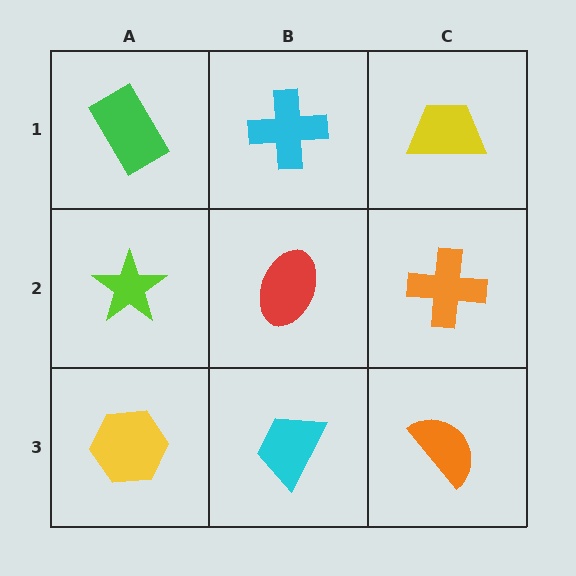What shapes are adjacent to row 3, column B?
A red ellipse (row 2, column B), a yellow hexagon (row 3, column A), an orange semicircle (row 3, column C).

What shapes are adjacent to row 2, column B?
A cyan cross (row 1, column B), a cyan trapezoid (row 3, column B), a lime star (row 2, column A), an orange cross (row 2, column C).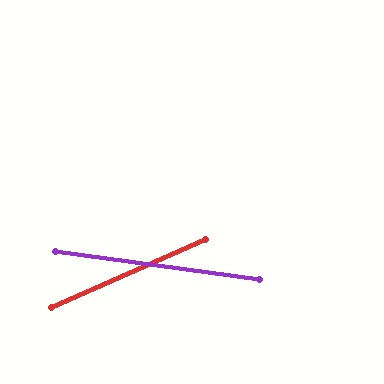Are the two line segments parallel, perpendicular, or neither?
Neither parallel nor perpendicular — they differ by about 32°.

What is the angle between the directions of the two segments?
Approximately 32 degrees.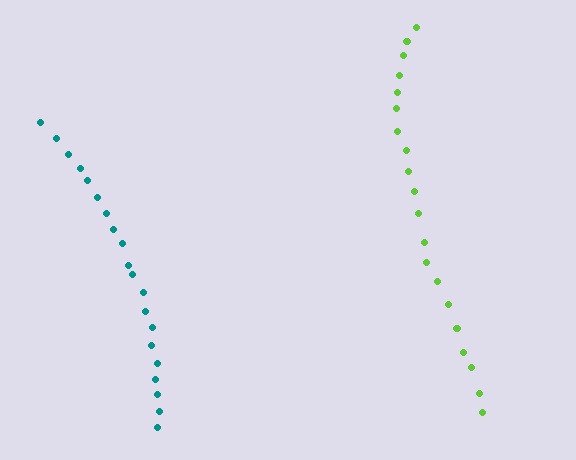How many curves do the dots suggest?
There are 2 distinct paths.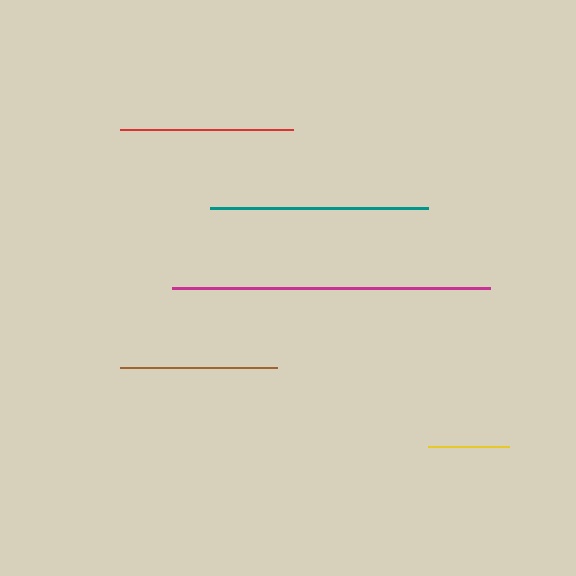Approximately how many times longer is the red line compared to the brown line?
The red line is approximately 1.1 times the length of the brown line.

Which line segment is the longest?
The magenta line is the longest at approximately 318 pixels.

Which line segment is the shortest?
The yellow line is the shortest at approximately 81 pixels.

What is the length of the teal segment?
The teal segment is approximately 217 pixels long.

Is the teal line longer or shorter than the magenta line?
The magenta line is longer than the teal line.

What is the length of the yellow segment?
The yellow segment is approximately 81 pixels long.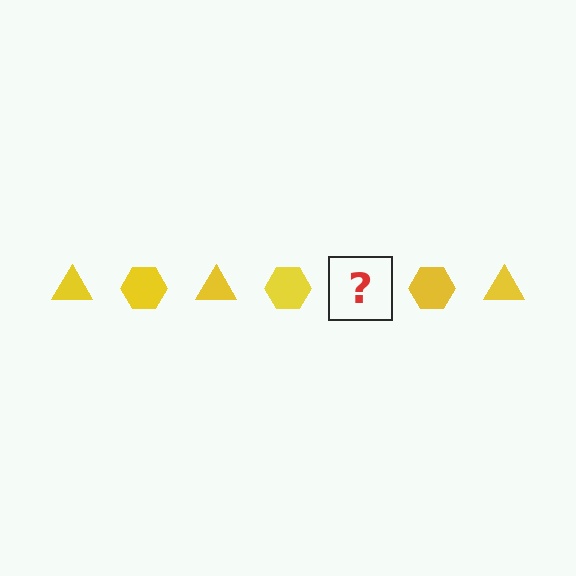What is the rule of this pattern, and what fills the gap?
The rule is that the pattern cycles through triangle, hexagon shapes in yellow. The gap should be filled with a yellow triangle.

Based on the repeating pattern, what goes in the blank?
The blank should be a yellow triangle.